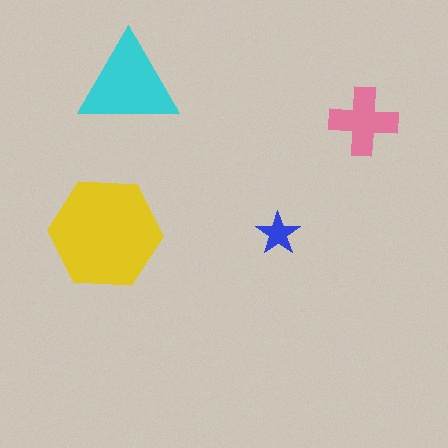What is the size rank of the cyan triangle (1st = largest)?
2nd.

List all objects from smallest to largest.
The blue star, the pink cross, the cyan triangle, the yellow hexagon.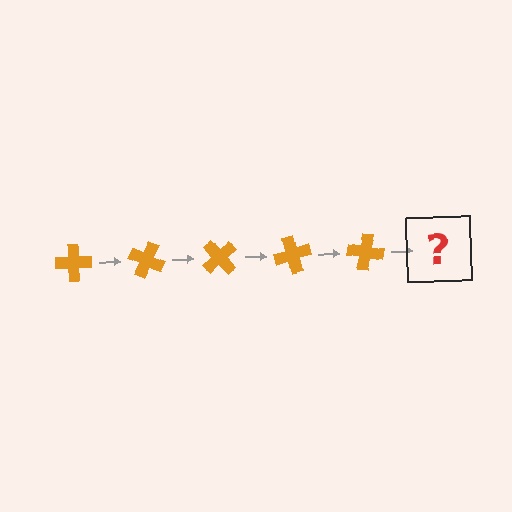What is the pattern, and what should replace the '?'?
The pattern is that the cross rotates 25 degrees each step. The '?' should be an orange cross rotated 125 degrees.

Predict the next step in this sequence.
The next step is an orange cross rotated 125 degrees.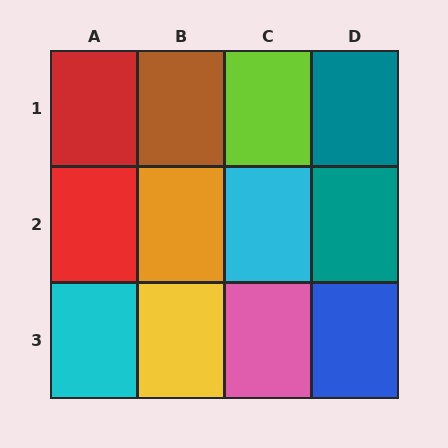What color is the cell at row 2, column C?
Cyan.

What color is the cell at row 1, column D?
Teal.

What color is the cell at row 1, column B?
Brown.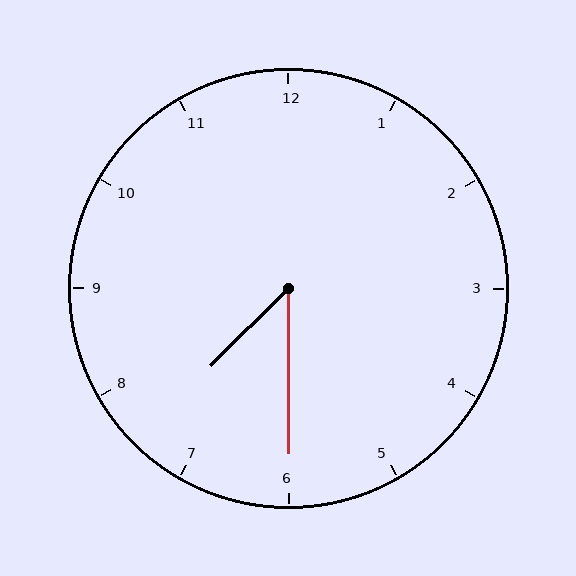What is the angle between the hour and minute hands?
Approximately 45 degrees.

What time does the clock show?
7:30.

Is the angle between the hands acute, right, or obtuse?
It is acute.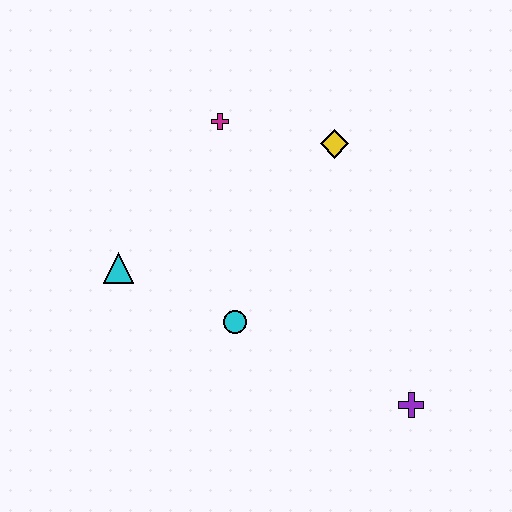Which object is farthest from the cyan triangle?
The purple cross is farthest from the cyan triangle.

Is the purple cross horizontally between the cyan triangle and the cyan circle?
No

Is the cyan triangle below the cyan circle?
No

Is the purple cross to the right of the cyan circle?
Yes